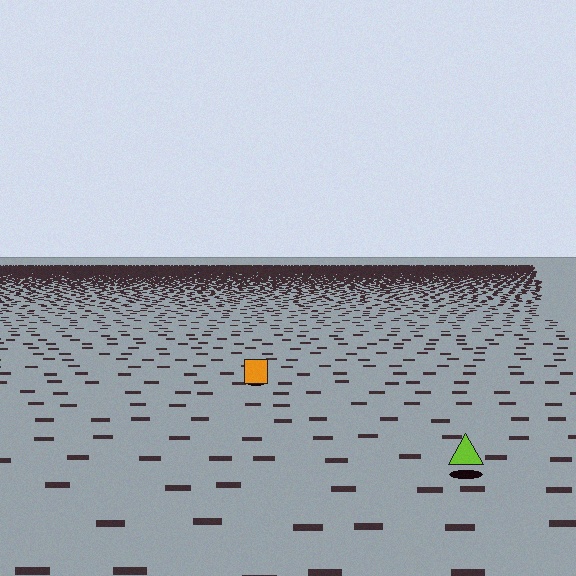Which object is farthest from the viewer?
The orange square is farthest from the viewer. It appears smaller and the ground texture around it is denser.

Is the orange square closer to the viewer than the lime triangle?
No. The lime triangle is closer — you can tell from the texture gradient: the ground texture is coarser near it.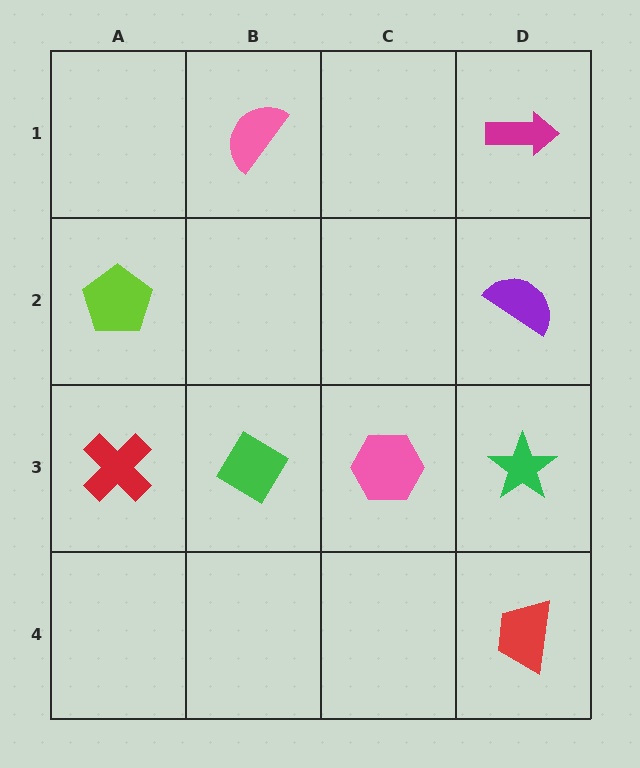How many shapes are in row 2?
2 shapes.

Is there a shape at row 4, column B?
No, that cell is empty.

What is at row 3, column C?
A pink hexagon.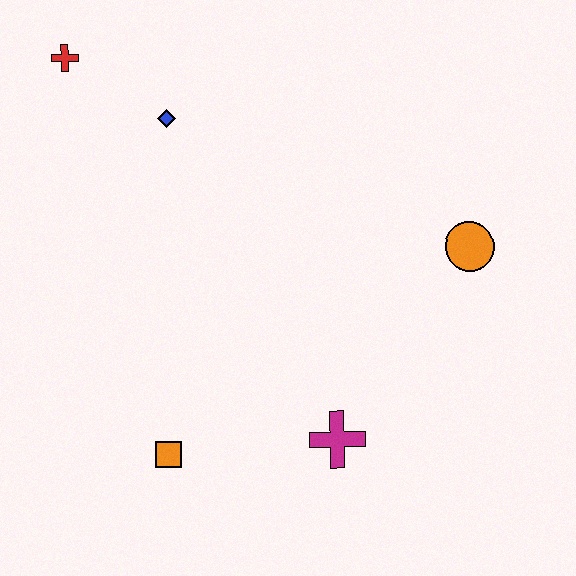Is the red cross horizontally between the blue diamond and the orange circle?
No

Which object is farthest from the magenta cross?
The red cross is farthest from the magenta cross.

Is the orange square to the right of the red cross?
Yes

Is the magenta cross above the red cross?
No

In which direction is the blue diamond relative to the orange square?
The blue diamond is above the orange square.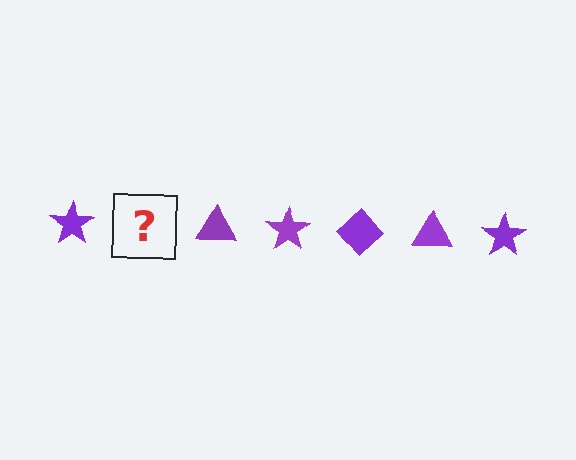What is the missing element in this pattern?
The missing element is a purple diamond.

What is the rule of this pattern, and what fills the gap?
The rule is that the pattern cycles through star, diamond, triangle shapes in purple. The gap should be filled with a purple diamond.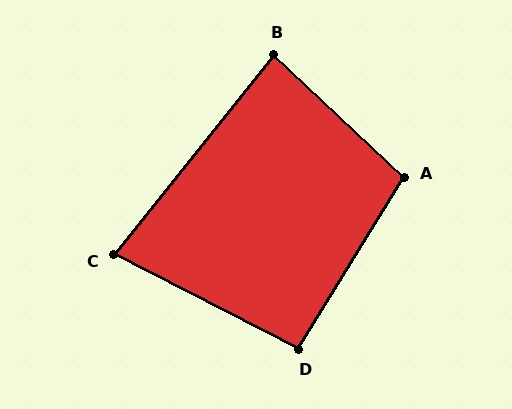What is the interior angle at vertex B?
Approximately 85 degrees (approximately right).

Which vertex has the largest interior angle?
A, at approximately 102 degrees.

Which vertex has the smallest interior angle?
C, at approximately 78 degrees.